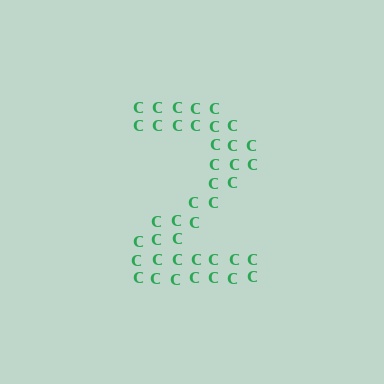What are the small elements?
The small elements are letter C's.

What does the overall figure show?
The overall figure shows the digit 2.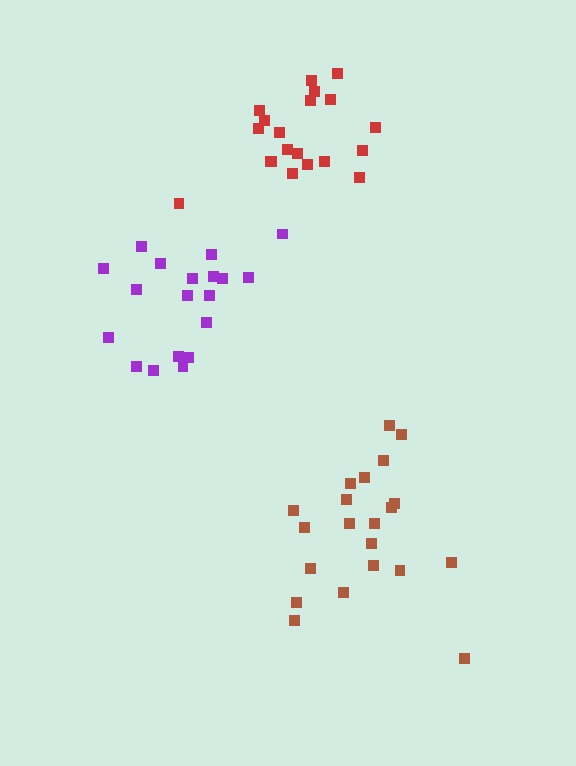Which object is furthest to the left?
The purple cluster is leftmost.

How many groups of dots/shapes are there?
There are 3 groups.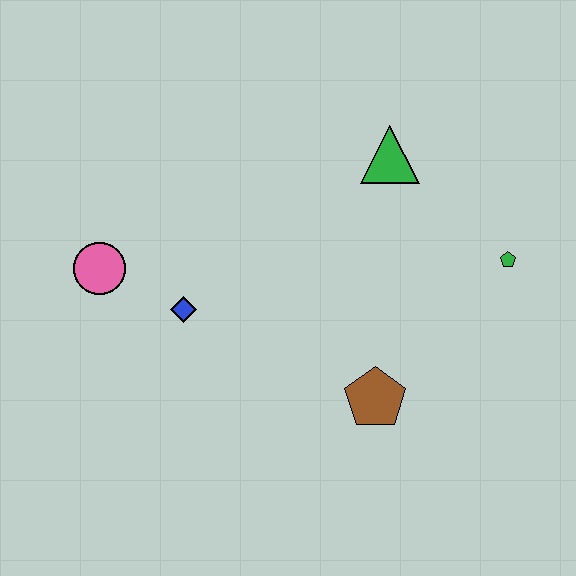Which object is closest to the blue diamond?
The pink circle is closest to the blue diamond.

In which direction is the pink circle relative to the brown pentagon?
The pink circle is to the left of the brown pentagon.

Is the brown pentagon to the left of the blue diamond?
No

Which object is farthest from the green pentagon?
The pink circle is farthest from the green pentagon.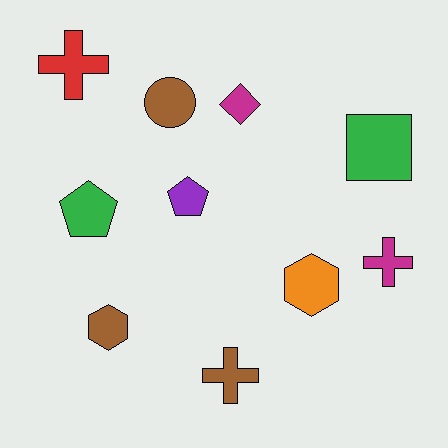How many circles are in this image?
There is 1 circle.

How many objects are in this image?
There are 10 objects.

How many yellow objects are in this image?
There are no yellow objects.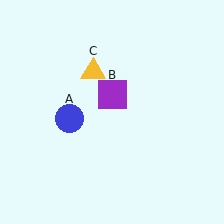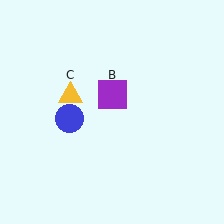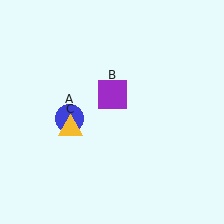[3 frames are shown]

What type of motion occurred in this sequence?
The yellow triangle (object C) rotated counterclockwise around the center of the scene.